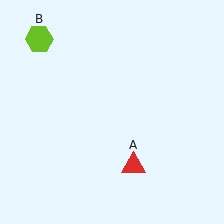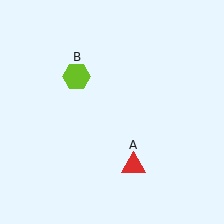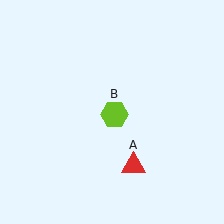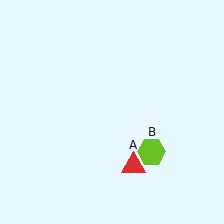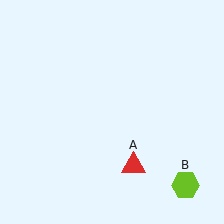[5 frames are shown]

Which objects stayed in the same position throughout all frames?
Red triangle (object A) remained stationary.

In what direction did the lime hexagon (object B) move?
The lime hexagon (object B) moved down and to the right.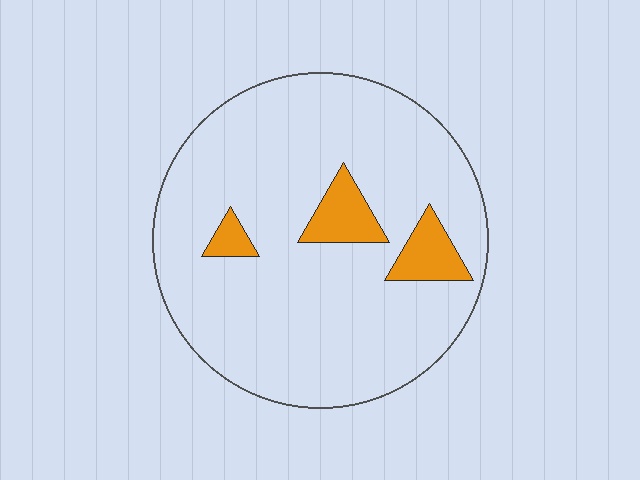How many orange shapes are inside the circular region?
3.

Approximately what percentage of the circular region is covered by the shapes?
Approximately 10%.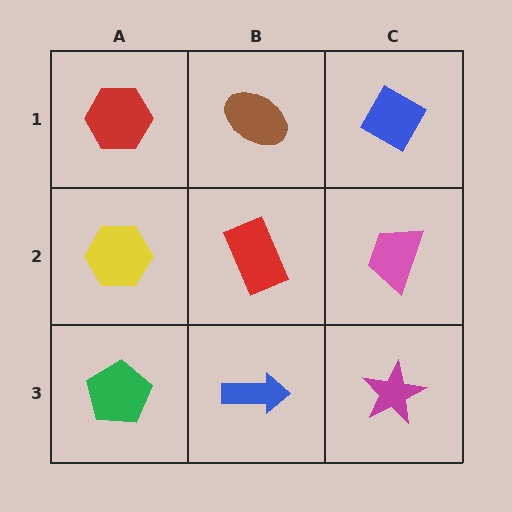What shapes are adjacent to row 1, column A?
A yellow hexagon (row 2, column A), a brown ellipse (row 1, column B).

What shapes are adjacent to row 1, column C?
A pink trapezoid (row 2, column C), a brown ellipse (row 1, column B).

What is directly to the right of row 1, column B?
A blue diamond.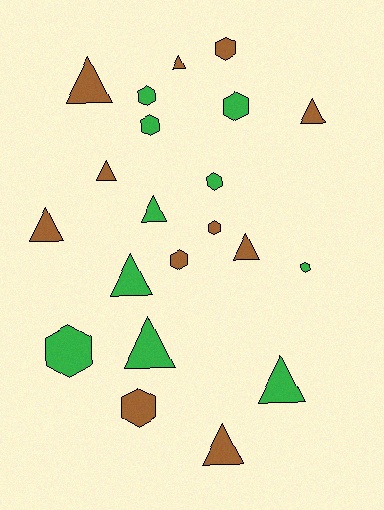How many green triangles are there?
There are 4 green triangles.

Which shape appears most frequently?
Triangle, with 11 objects.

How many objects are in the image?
There are 21 objects.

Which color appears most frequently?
Brown, with 11 objects.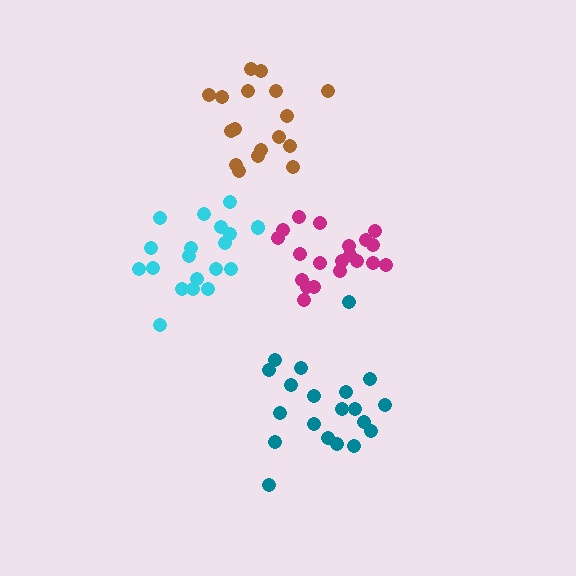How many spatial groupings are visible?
There are 4 spatial groupings.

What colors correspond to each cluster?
The clusters are colored: magenta, cyan, brown, teal.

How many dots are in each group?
Group 1: 20 dots, Group 2: 19 dots, Group 3: 17 dots, Group 4: 20 dots (76 total).